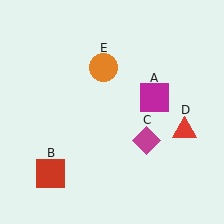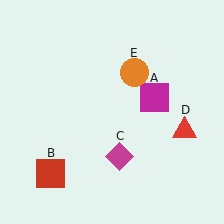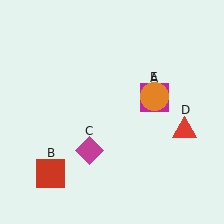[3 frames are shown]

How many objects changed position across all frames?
2 objects changed position: magenta diamond (object C), orange circle (object E).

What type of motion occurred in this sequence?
The magenta diamond (object C), orange circle (object E) rotated clockwise around the center of the scene.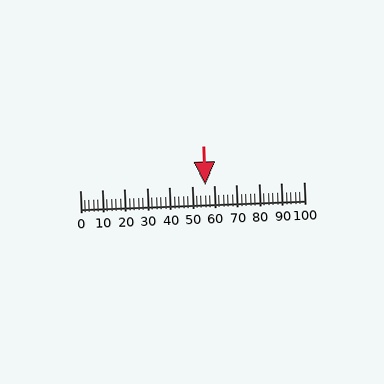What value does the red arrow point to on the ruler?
The red arrow points to approximately 56.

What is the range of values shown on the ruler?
The ruler shows values from 0 to 100.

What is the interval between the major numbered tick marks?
The major tick marks are spaced 10 units apart.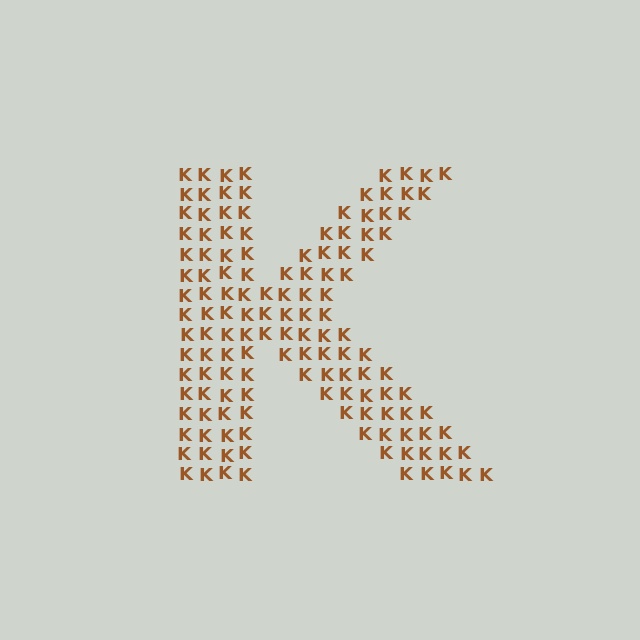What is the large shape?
The large shape is the letter K.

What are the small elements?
The small elements are letter K's.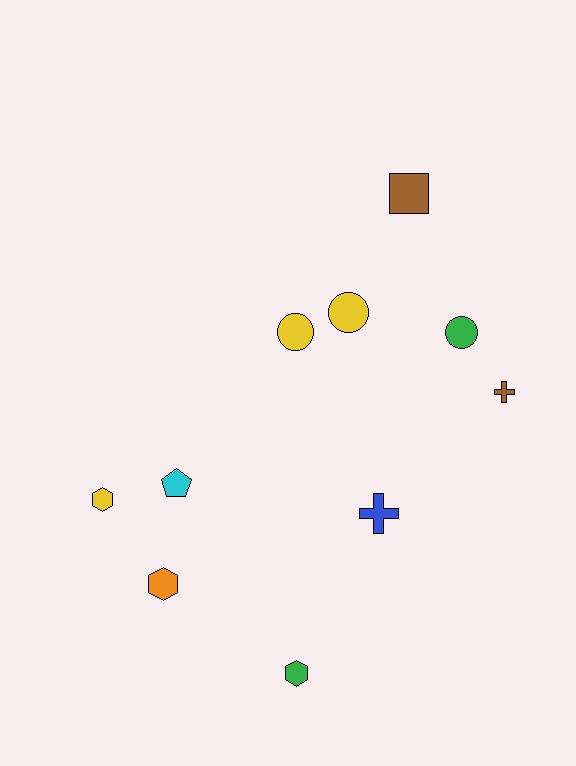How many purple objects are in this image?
There are no purple objects.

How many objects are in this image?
There are 10 objects.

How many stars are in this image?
There are no stars.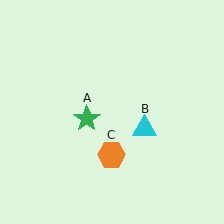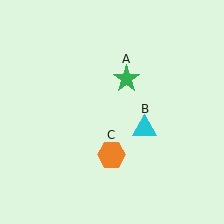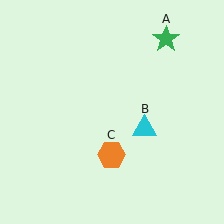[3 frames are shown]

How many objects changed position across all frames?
1 object changed position: green star (object A).